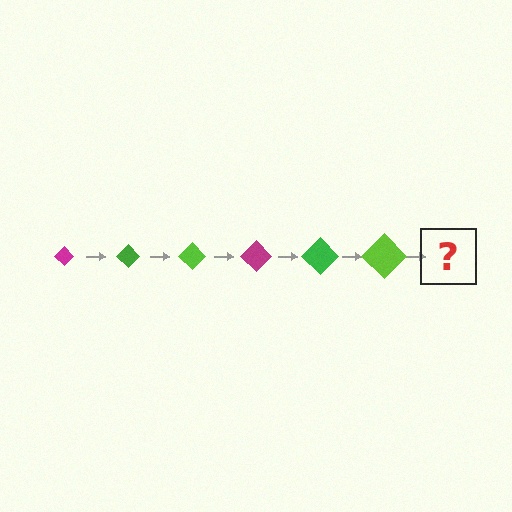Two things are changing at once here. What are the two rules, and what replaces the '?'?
The two rules are that the diamond grows larger each step and the color cycles through magenta, green, and lime. The '?' should be a magenta diamond, larger than the previous one.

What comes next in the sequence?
The next element should be a magenta diamond, larger than the previous one.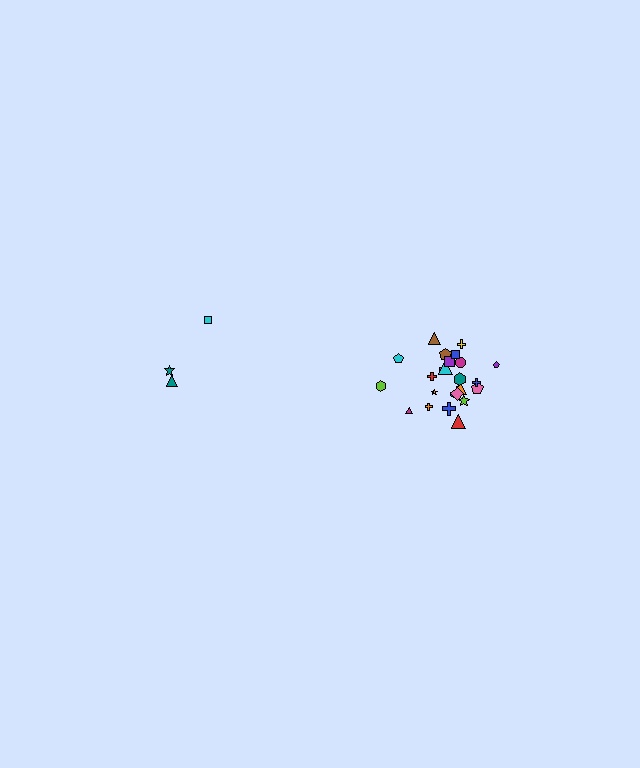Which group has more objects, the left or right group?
The right group.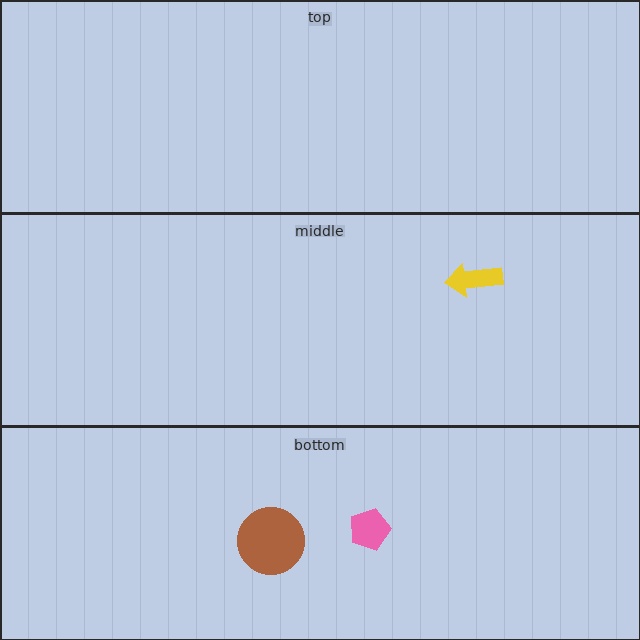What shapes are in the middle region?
The yellow arrow.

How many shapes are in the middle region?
1.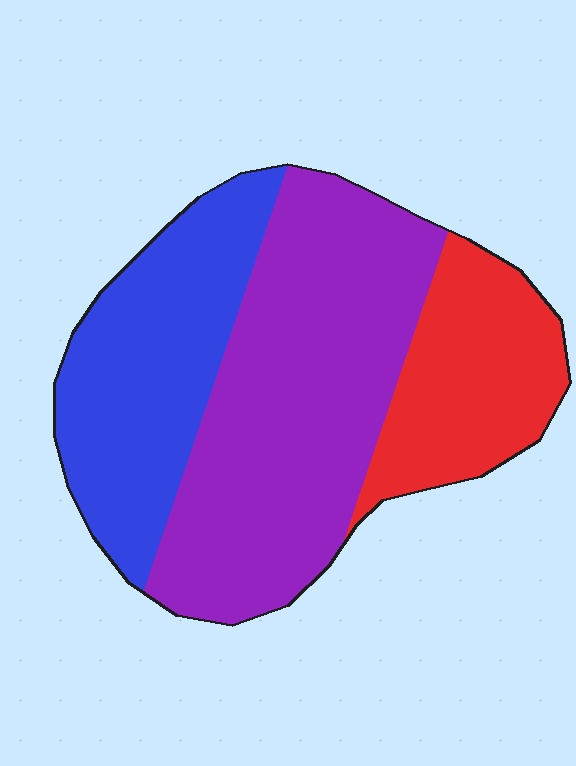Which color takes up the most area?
Purple, at roughly 50%.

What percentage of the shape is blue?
Blue takes up between a quarter and a half of the shape.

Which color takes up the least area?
Red, at roughly 20%.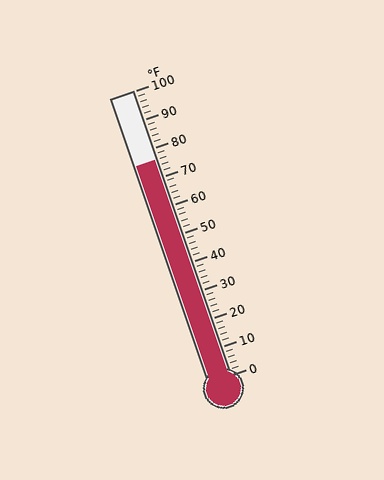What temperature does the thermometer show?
The thermometer shows approximately 76°F.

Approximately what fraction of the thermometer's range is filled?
The thermometer is filled to approximately 75% of its range.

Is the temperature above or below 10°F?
The temperature is above 10°F.